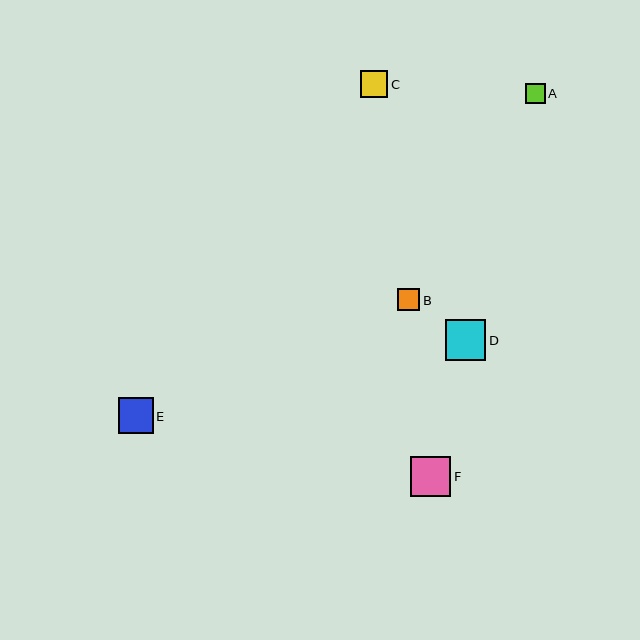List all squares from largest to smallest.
From largest to smallest: D, F, E, C, B, A.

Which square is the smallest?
Square A is the smallest with a size of approximately 20 pixels.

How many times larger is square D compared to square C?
Square D is approximately 1.5 times the size of square C.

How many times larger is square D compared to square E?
Square D is approximately 1.2 times the size of square E.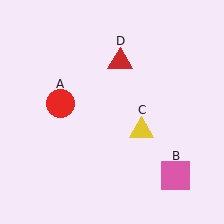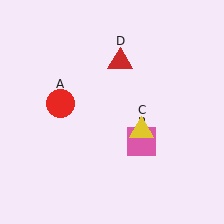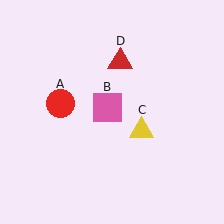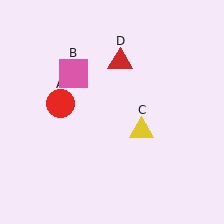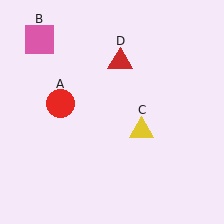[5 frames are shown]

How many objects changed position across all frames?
1 object changed position: pink square (object B).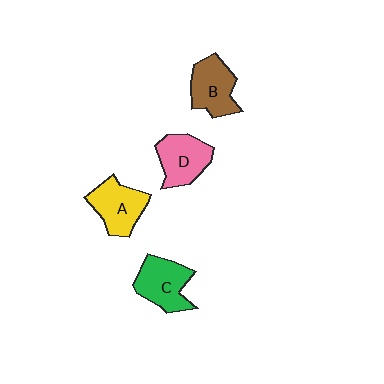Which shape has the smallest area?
Shape D (pink).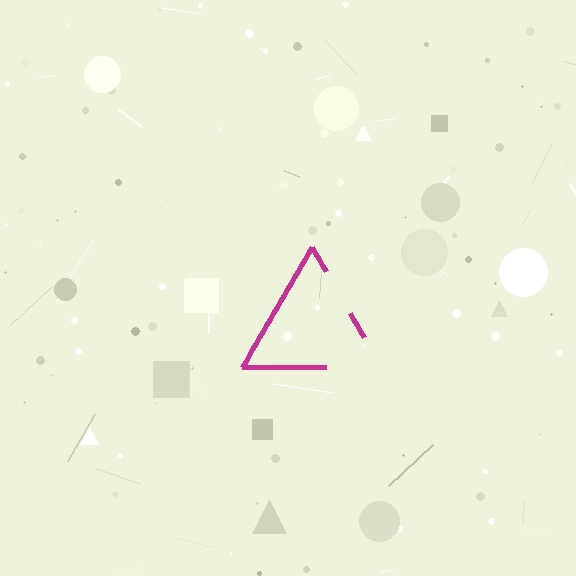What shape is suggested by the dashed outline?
The dashed outline suggests a triangle.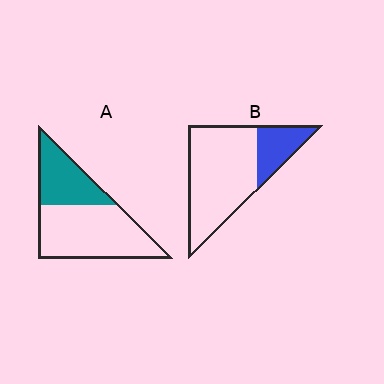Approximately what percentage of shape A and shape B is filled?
A is approximately 35% and B is approximately 25%.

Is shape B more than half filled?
No.